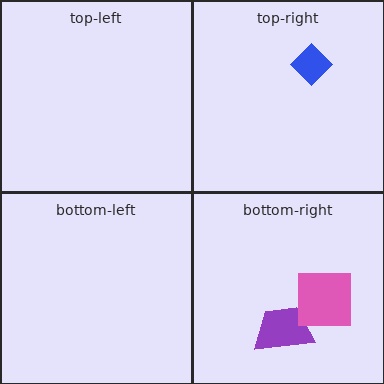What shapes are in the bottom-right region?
The purple trapezoid, the pink square.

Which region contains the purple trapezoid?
The bottom-right region.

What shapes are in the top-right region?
The blue diamond.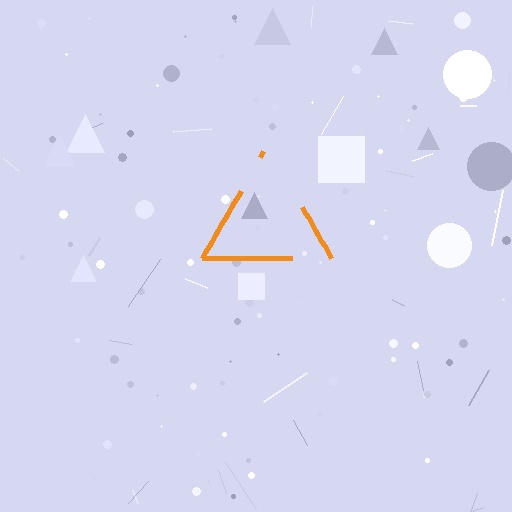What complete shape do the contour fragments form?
The contour fragments form a triangle.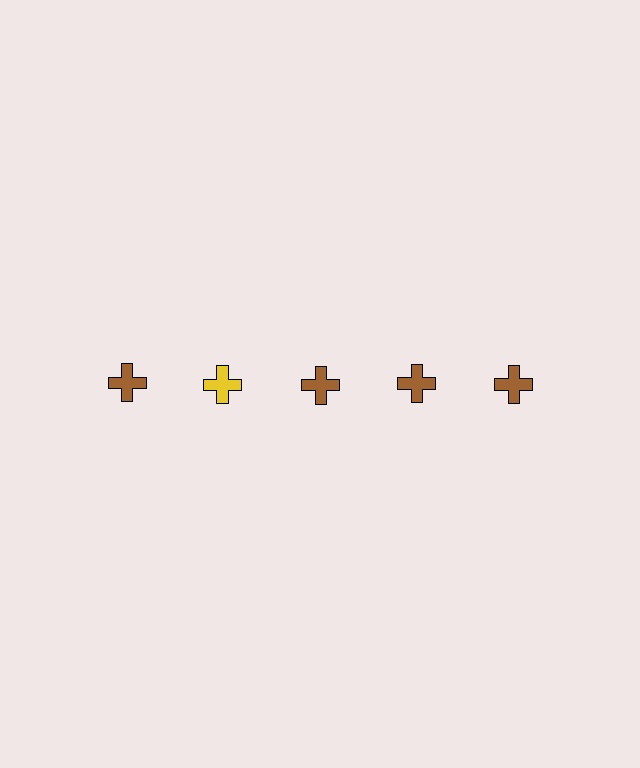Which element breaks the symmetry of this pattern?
The yellow cross in the top row, second from left column breaks the symmetry. All other shapes are brown crosses.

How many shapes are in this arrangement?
There are 5 shapes arranged in a grid pattern.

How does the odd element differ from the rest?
It has a different color: yellow instead of brown.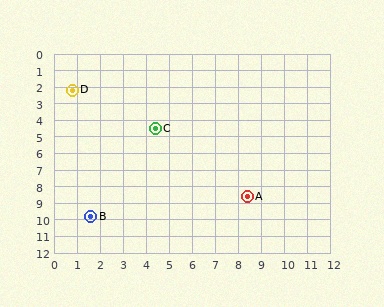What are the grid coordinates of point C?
Point C is at approximately (4.4, 4.5).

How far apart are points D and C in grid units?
Points D and C are about 4.3 grid units apart.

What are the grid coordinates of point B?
Point B is at approximately (1.6, 9.8).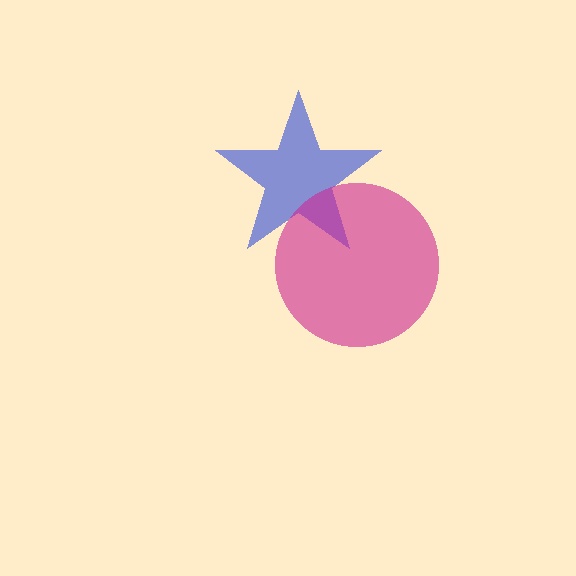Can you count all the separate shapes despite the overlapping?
Yes, there are 2 separate shapes.